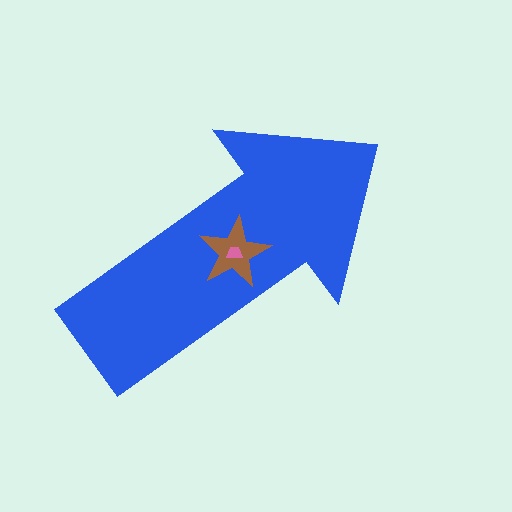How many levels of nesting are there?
3.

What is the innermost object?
The pink trapezoid.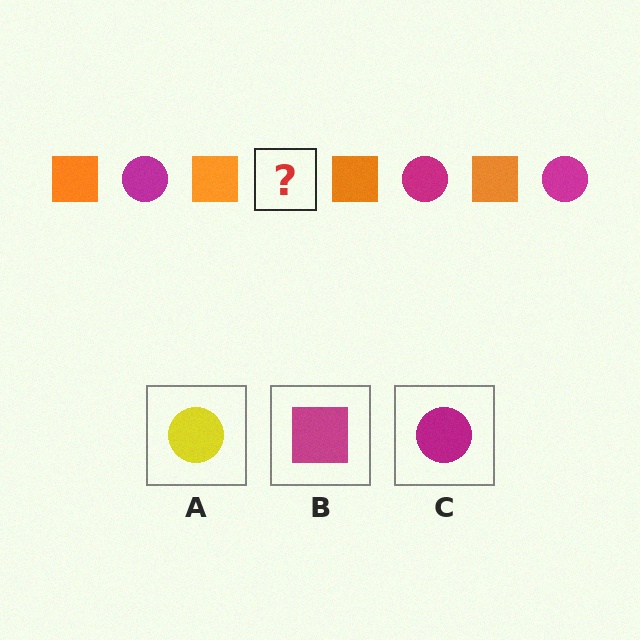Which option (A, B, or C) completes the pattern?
C.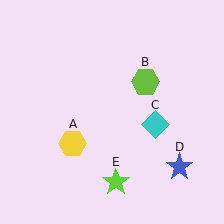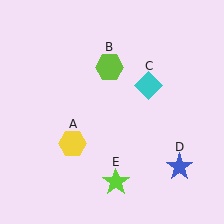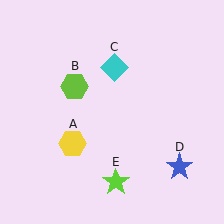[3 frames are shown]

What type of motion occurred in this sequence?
The lime hexagon (object B), cyan diamond (object C) rotated counterclockwise around the center of the scene.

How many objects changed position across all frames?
2 objects changed position: lime hexagon (object B), cyan diamond (object C).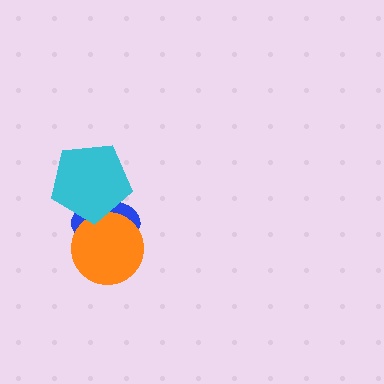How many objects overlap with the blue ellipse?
2 objects overlap with the blue ellipse.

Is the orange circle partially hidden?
Yes, it is partially covered by another shape.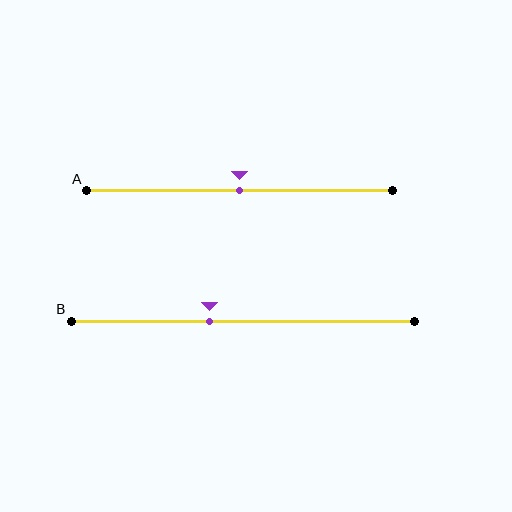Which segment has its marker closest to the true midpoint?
Segment A has its marker closest to the true midpoint.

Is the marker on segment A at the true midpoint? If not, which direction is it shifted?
Yes, the marker on segment A is at the true midpoint.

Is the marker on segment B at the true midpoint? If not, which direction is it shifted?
No, the marker on segment B is shifted to the left by about 10% of the segment length.